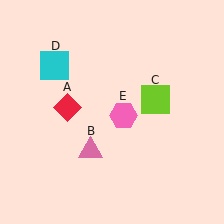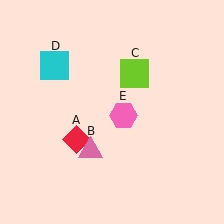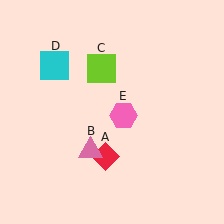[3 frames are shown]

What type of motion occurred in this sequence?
The red diamond (object A), lime square (object C) rotated counterclockwise around the center of the scene.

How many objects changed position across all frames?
2 objects changed position: red diamond (object A), lime square (object C).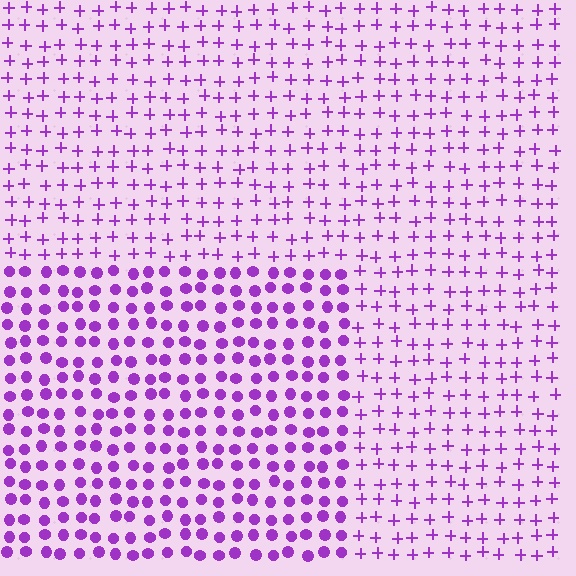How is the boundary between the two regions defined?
The boundary is defined by a change in element shape: circles inside vs. plus signs outside. All elements share the same color and spacing.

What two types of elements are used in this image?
The image uses circles inside the rectangle region and plus signs outside it.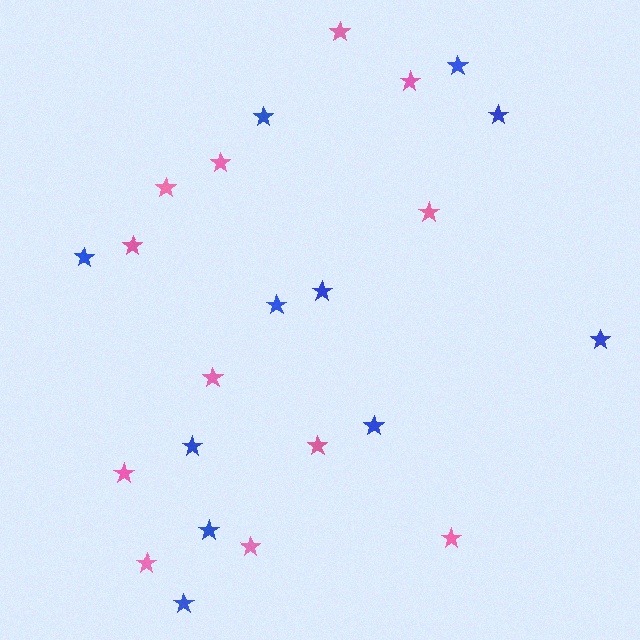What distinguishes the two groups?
There are 2 groups: one group of blue stars (11) and one group of pink stars (12).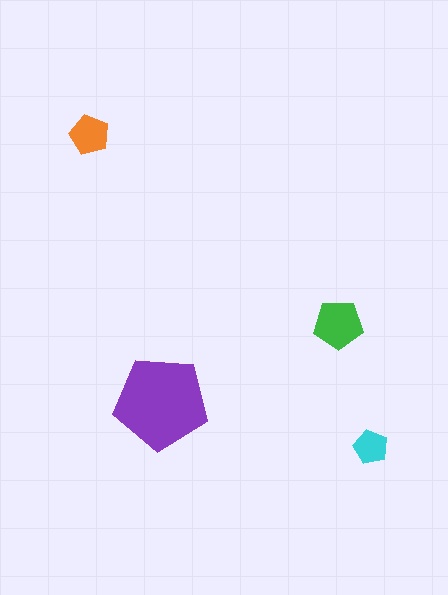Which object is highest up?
The orange pentagon is topmost.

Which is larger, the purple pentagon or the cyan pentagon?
The purple one.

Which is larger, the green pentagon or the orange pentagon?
The green one.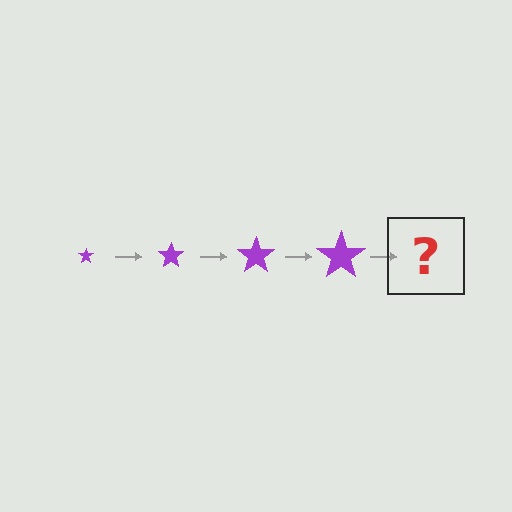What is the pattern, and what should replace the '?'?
The pattern is that the star gets progressively larger each step. The '?' should be a purple star, larger than the previous one.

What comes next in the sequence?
The next element should be a purple star, larger than the previous one.